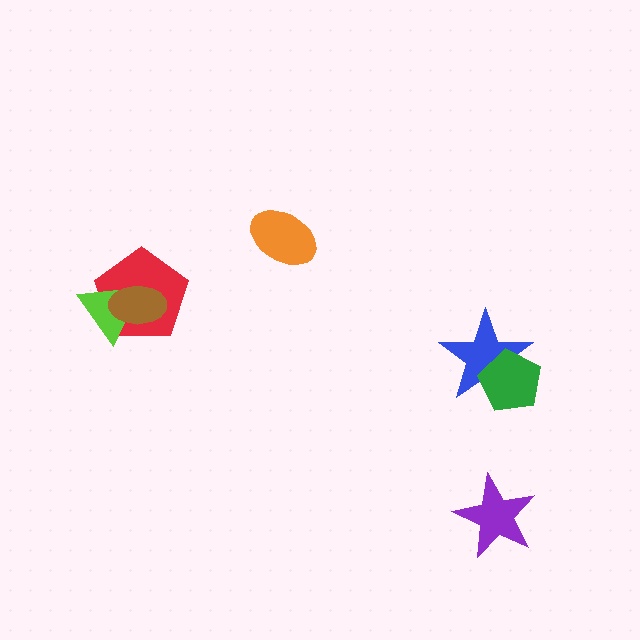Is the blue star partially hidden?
Yes, it is partially covered by another shape.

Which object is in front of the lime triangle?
The brown ellipse is in front of the lime triangle.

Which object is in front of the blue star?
The green pentagon is in front of the blue star.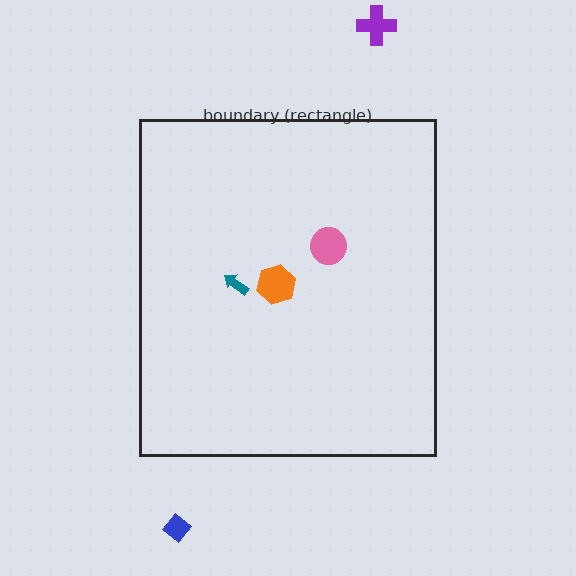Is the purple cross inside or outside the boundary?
Outside.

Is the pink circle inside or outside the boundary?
Inside.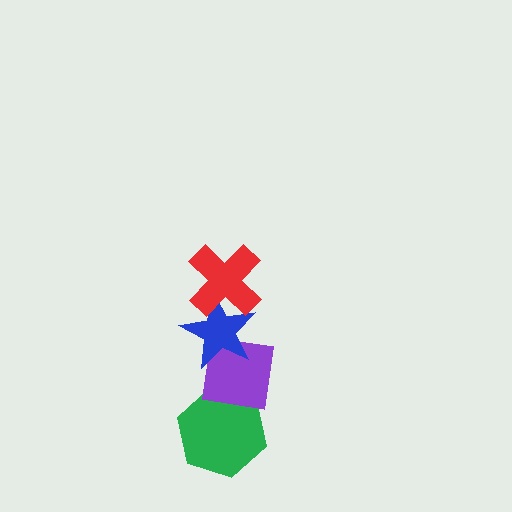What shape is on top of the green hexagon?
The purple square is on top of the green hexagon.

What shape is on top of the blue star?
The red cross is on top of the blue star.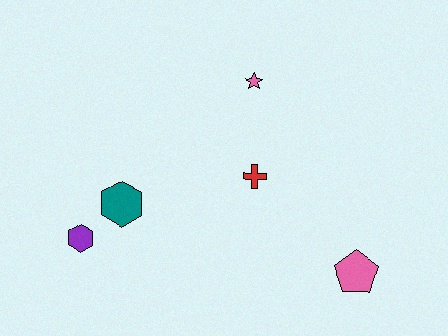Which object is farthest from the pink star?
The purple hexagon is farthest from the pink star.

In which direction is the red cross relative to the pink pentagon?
The red cross is to the left of the pink pentagon.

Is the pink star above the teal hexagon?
Yes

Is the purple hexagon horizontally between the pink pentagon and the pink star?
No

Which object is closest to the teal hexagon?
The purple hexagon is closest to the teal hexagon.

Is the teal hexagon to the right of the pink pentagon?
No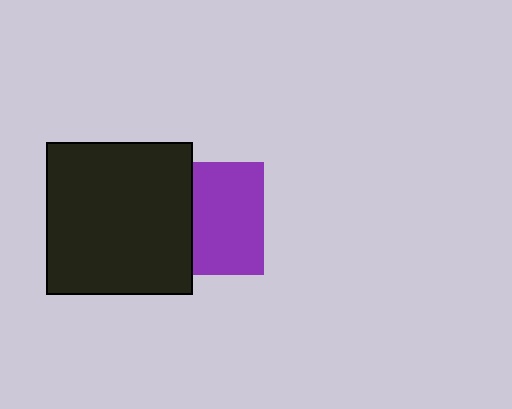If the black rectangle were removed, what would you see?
You would see the complete purple square.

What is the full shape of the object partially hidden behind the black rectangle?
The partially hidden object is a purple square.